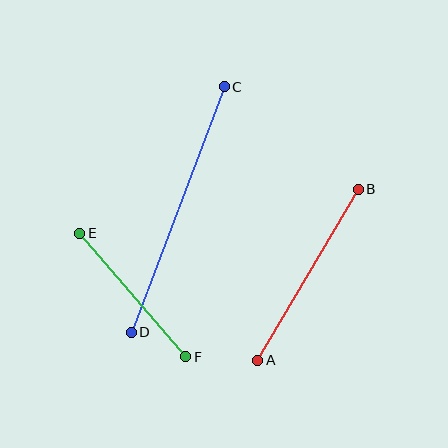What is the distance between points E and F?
The distance is approximately 163 pixels.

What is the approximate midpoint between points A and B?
The midpoint is at approximately (308, 275) pixels.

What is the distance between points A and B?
The distance is approximately 199 pixels.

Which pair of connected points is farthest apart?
Points C and D are farthest apart.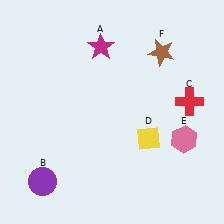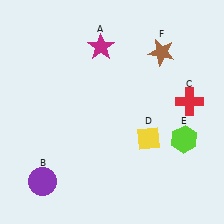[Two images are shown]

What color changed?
The hexagon (E) changed from pink in Image 1 to lime in Image 2.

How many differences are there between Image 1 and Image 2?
There is 1 difference between the two images.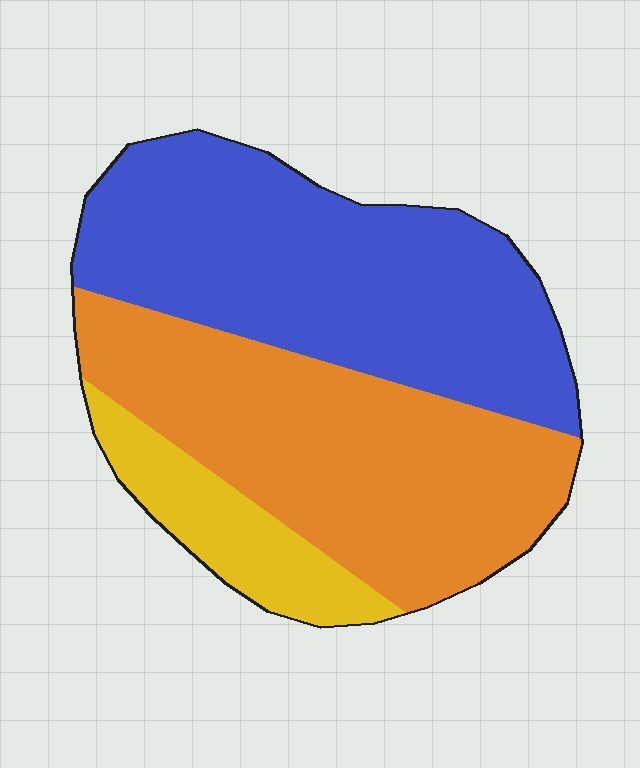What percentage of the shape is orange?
Orange covers roughly 40% of the shape.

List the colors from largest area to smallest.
From largest to smallest: blue, orange, yellow.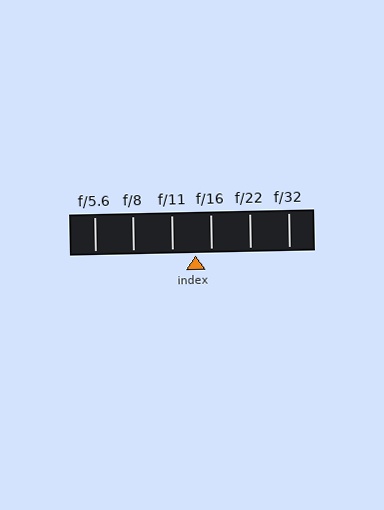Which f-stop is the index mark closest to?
The index mark is closest to f/16.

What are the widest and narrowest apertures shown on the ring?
The widest aperture shown is f/5.6 and the narrowest is f/32.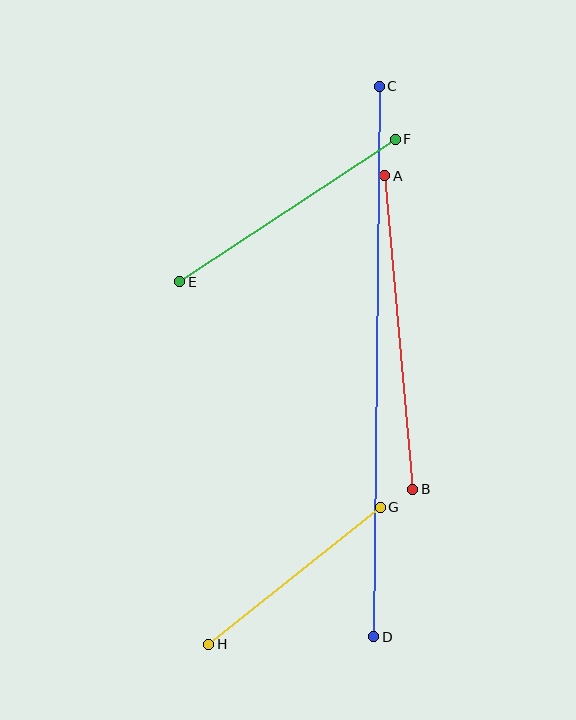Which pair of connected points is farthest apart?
Points C and D are farthest apart.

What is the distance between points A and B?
The distance is approximately 315 pixels.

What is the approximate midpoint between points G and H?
The midpoint is at approximately (294, 576) pixels.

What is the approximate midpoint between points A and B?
The midpoint is at approximately (399, 332) pixels.